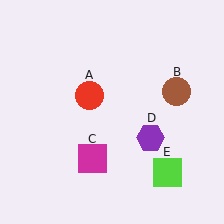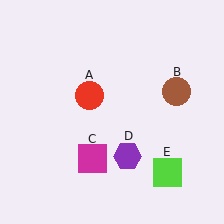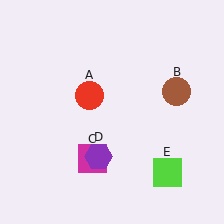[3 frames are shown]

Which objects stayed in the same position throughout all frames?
Red circle (object A) and brown circle (object B) and magenta square (object C) and lime square (object E) remained stationary.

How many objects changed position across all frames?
1 object changed position: purple hexagon (object D).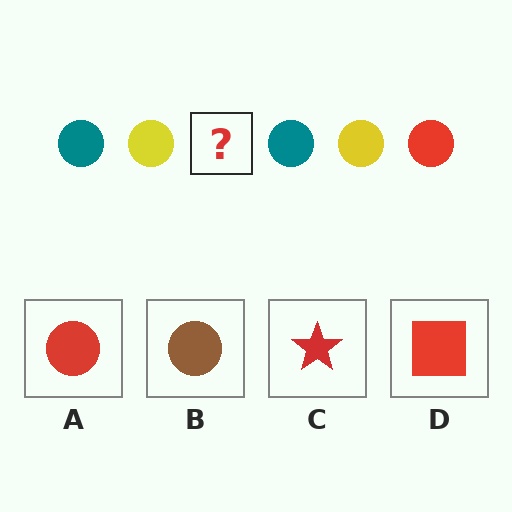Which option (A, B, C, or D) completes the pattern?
A.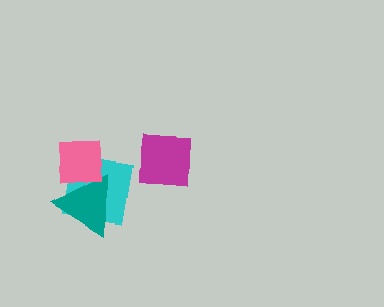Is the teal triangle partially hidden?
Yes, it is partially covered by another shape.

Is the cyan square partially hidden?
Yes, it is partially covered by another shape.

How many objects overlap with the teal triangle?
2 objects overlap with the teal triangle.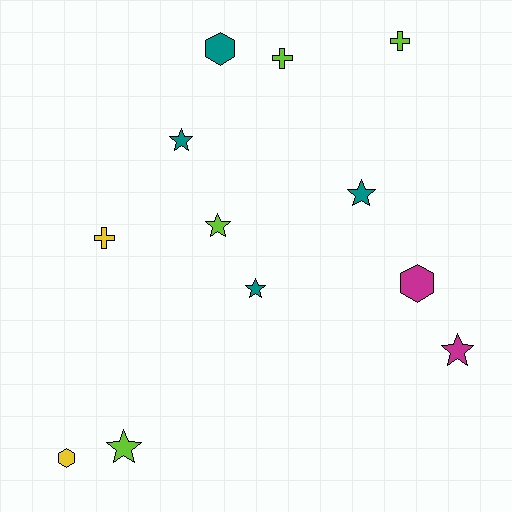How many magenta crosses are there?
There are no magenta crosses.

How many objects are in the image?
There are 12 objects.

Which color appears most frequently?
Lime, with 4 objects.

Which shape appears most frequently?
Star, with 6 objects.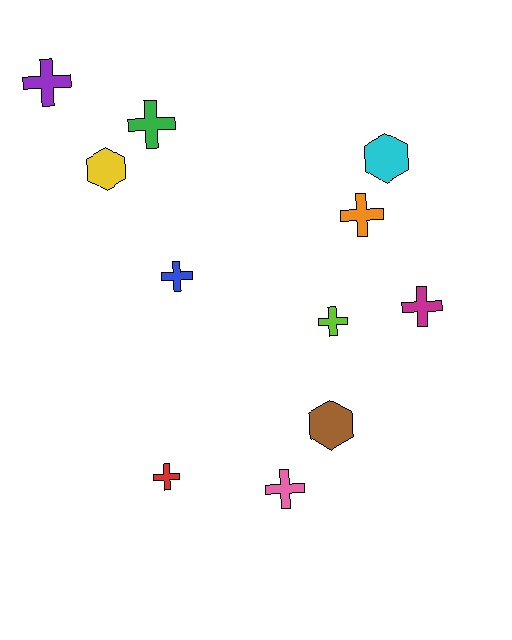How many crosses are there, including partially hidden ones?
There are 8 crosses.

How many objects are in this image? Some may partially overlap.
There are 11 objects.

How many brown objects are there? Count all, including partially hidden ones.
There is 1 brown object.